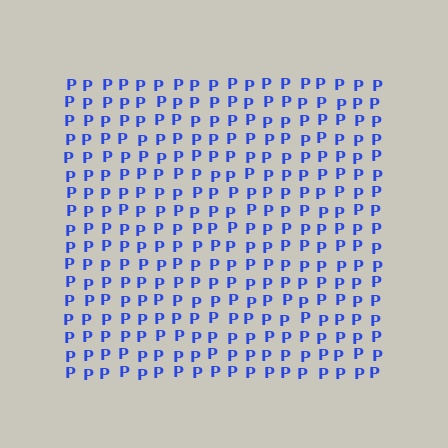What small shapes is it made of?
It is made of small letter P's.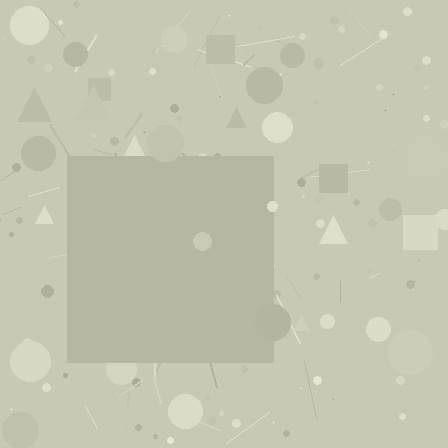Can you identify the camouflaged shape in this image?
The camouflaged shape is a square.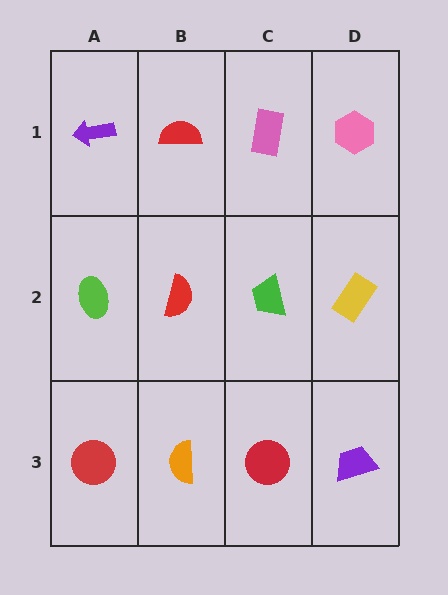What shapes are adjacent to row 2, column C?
A pink rectangle (row 1, column C), a red circle (row 3, column C), a red semicircle (row 2, column B), a yellow rectangle (row 2, column D).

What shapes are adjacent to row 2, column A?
A purple arrow (row 1, column A), a red circle (row 3, column A), a red semicircle (row 2, column B).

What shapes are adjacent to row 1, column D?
A yellow rectangle (row 2, column D), a pink rectangle (row 1, column C).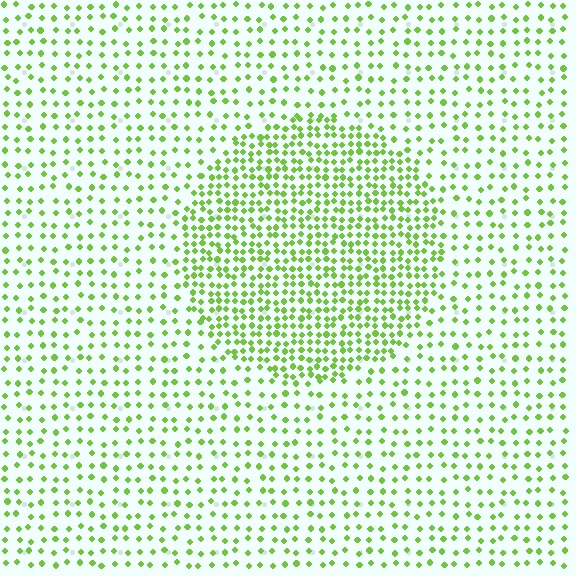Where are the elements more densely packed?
The elements are more densely packed inside the circle boundary.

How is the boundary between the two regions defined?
The boundary is defined by a change in element density (approximately 2.2x ratio). All elements are the same color, size, and shape.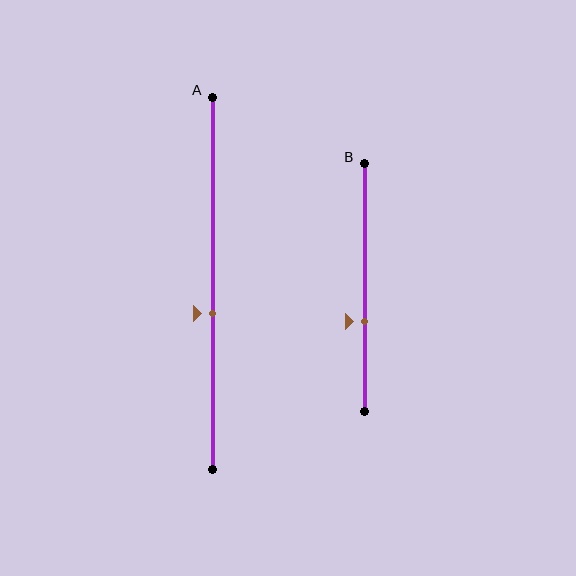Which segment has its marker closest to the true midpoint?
Segment A has its marker closest to the true midpoint.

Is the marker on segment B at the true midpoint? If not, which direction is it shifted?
No, the marker on segment B is shifted downward by about 14% of the segment length.